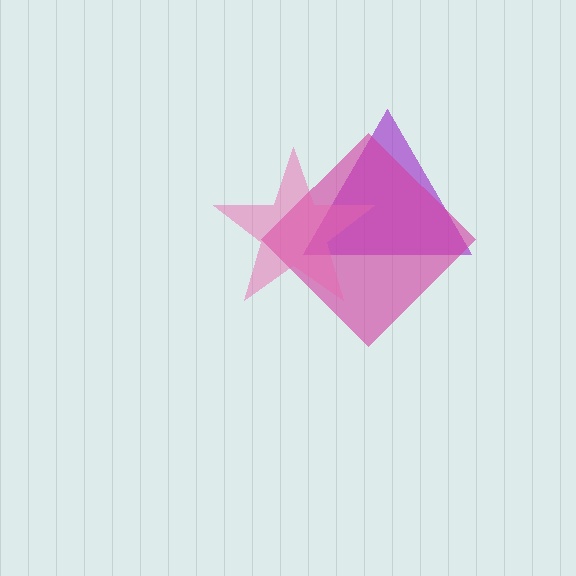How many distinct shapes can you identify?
There are 3 distinct shapes: a purple triangle, a magenta diamond, a pink star.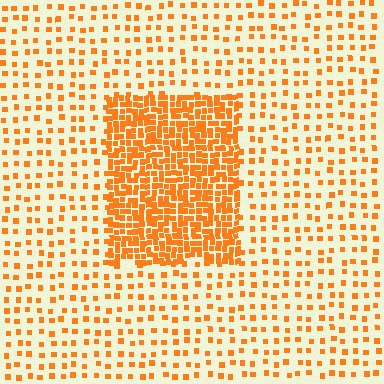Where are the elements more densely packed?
The elements are more densely packed inside the rectangle boundary.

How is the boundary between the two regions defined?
The boundary is defined by a change in element density (approximately 3.2x ratio). All elements are the same color, size, and shape.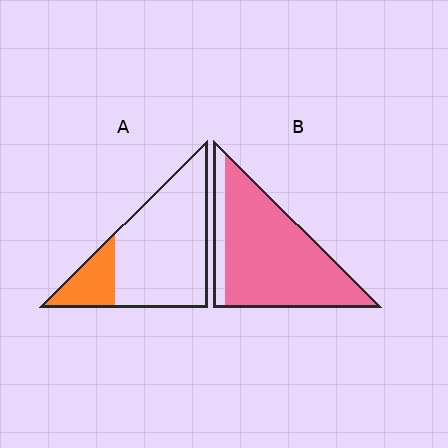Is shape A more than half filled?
No.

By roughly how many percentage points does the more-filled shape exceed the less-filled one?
By roughly 65 percentage points (B over A).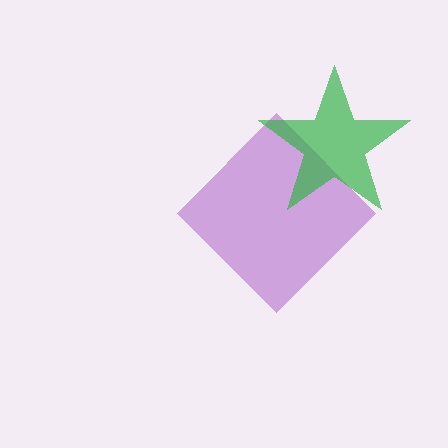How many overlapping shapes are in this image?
There are 2 overlapping shapes in the image.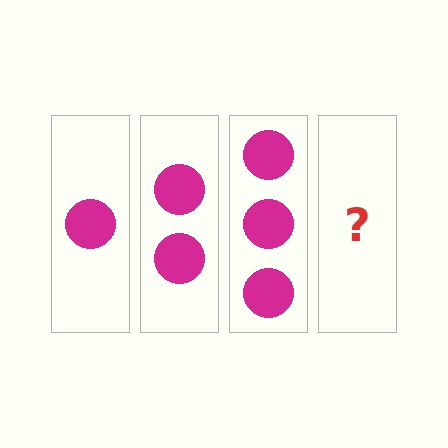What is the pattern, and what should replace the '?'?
The pattern is that each step adds one more circle. The '?' should be 4 circles.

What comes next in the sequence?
The next element should be 4 circles.